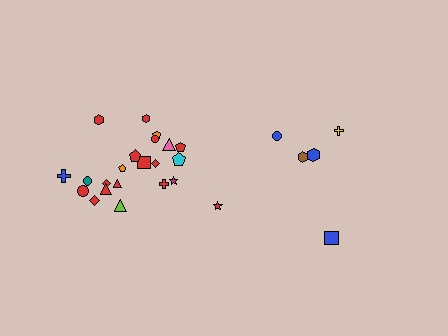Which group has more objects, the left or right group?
The left group.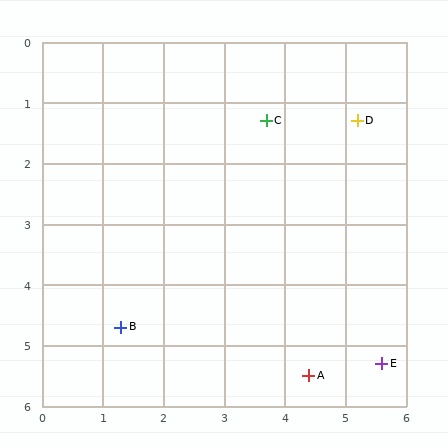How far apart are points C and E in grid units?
Points C and E are about 4.4 grid units apart.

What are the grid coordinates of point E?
Point E is at approximately (5.6, 5.3).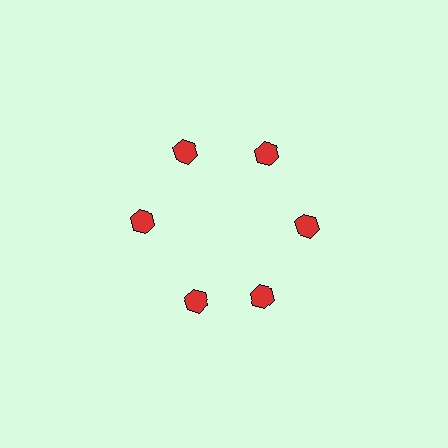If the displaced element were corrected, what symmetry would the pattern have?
It would have 6-fold rotational symmetry — the pattern would map onto itself every 60 degrees.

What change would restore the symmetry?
The symmetry would be restored by rotating it back into even spacing with its neighbors so that all 6 hexagons sit at equal angles and equal distance from the center.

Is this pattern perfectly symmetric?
No. The 6 red hexagons are arranged in a ring, but one element near the 7 o'clock position is rotated out of alignment along the ring, breaking the 6-fold rotational symmetry.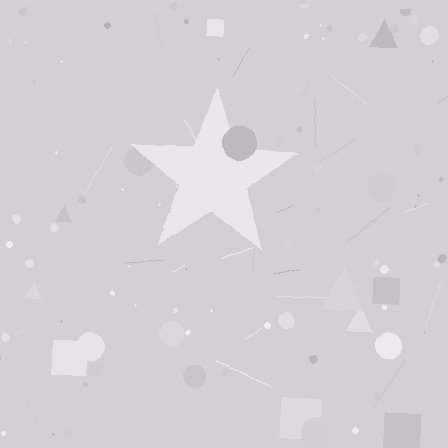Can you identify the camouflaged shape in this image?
The camouflaged shape is a star.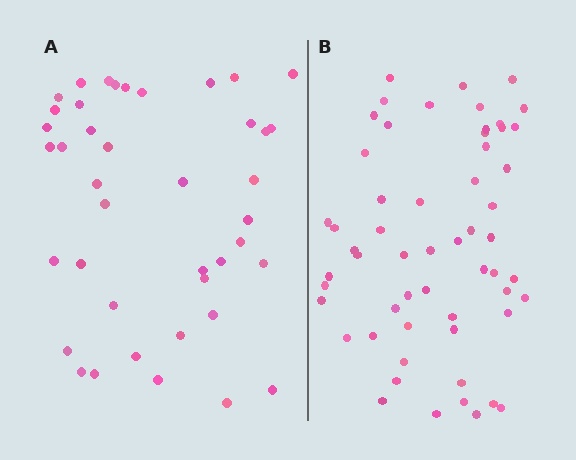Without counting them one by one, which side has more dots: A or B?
Region B (the right region) has more dots.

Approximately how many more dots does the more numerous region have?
Region B has approximately 15 more dots than region A.